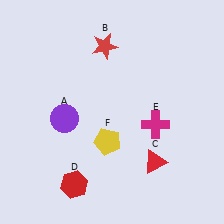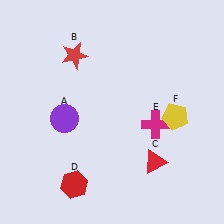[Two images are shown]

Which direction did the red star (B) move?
The red star (B) moved left.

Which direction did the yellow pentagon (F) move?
The yellow pentagon (F) moved right.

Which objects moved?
The objects that moved are: the red star (B), the yellow pentagon (F).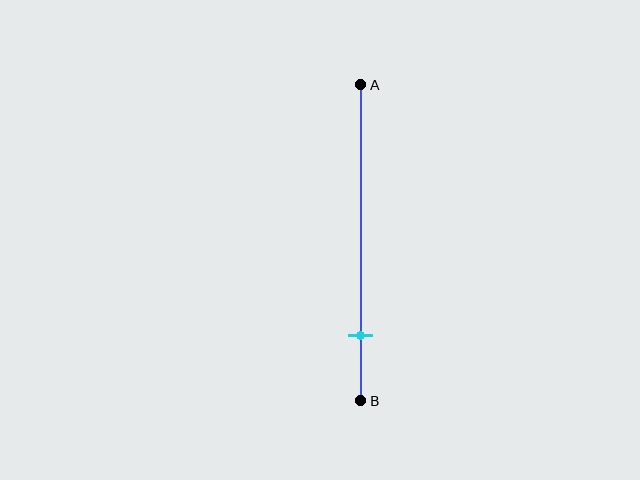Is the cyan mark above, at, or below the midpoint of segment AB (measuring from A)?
The cyan mark is below the midpoint of segment AB.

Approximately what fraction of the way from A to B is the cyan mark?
The cyan mark is approximately 80% of the way from A to B.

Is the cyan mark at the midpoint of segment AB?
No, the mark is at about 80% from A, not at the 50% midpoint.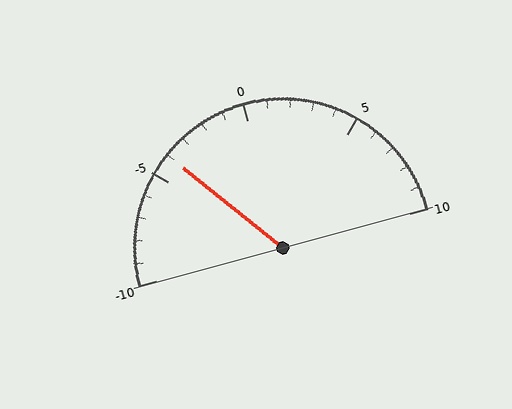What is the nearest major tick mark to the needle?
The nearest major tick mark is -5.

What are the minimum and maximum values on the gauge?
The gauge ranges from -10 to 10.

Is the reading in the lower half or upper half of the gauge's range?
The reading is in the lower half of the range (-10 to 10).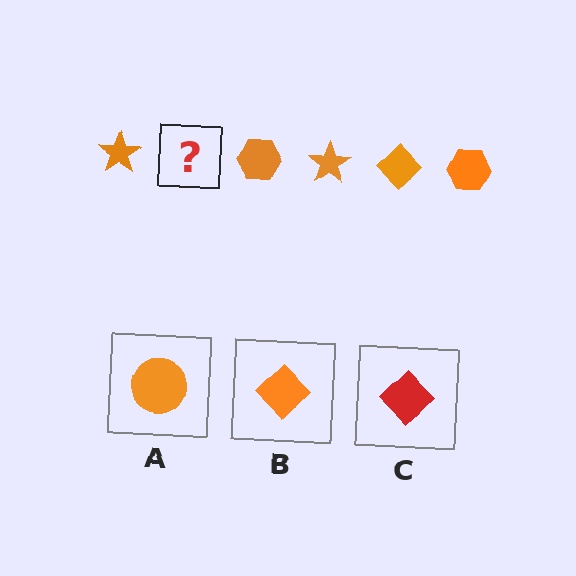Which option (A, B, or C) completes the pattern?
B.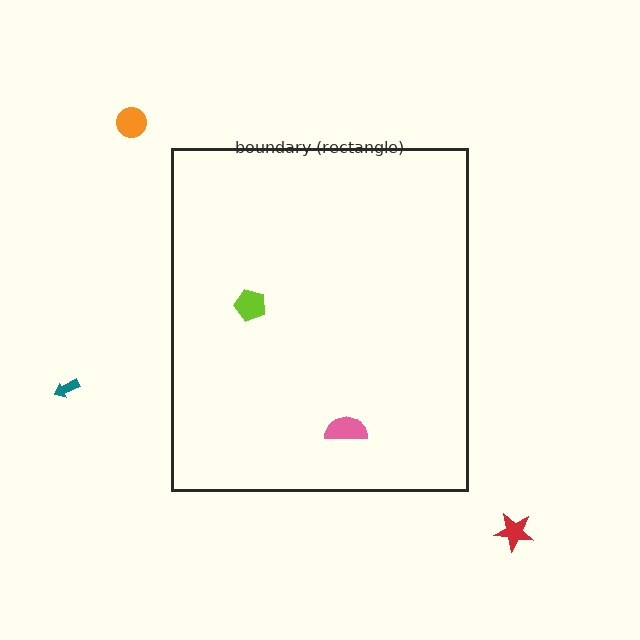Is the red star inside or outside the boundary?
Outside.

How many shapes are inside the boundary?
2 inside, 3 outside.